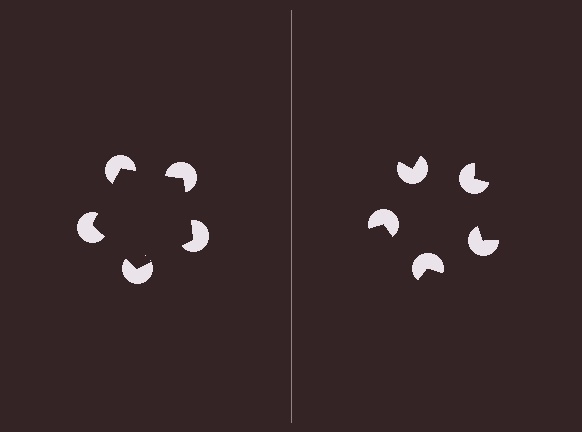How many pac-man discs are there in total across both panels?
10 — 5 on each side.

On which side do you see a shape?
An illusory pentagon appears on the left side. On the right side the wedge cuts are rotated, so no coherent shape forms.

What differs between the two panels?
The pac-man discs are positioned identically on both sides; only the wedge orientations differ. On the left they align to a pentagon; on the right they are misaligned.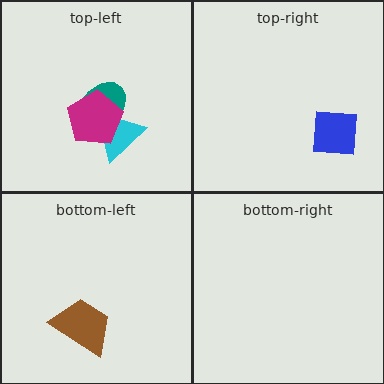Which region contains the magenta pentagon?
The top-left region.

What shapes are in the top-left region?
The teal ellipse, the cyan triangle, the magenta pentagon.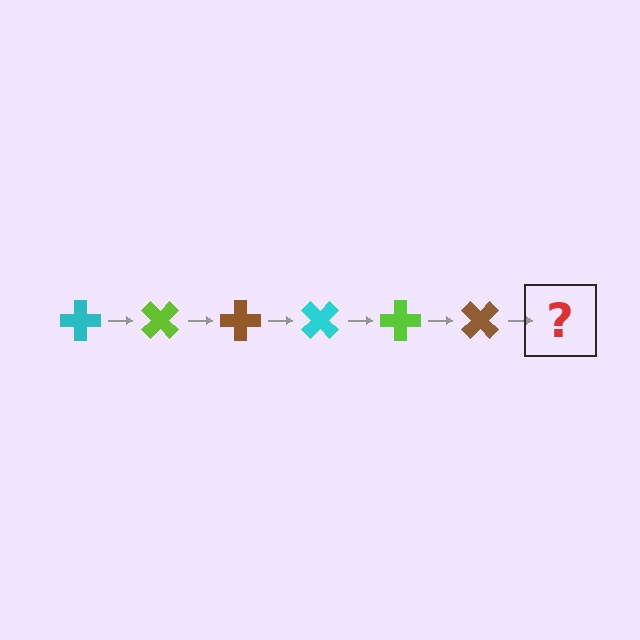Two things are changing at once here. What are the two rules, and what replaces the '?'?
The two rules are that it rotates 45 degrees each step and the color cycles through cyan, lime, and brown. The '?' should be a cyan cross, rotated 270 degrees from the start.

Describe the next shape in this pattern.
It should be a cyan cross, rotated 270 degrees from the start.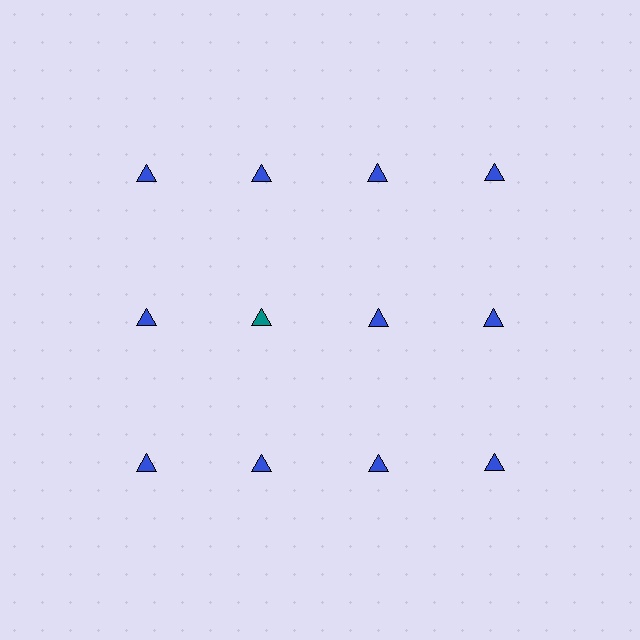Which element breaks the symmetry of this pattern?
The teal triangle in the second row, second from left column breaks the symmetry. All other shapes are blue triangles.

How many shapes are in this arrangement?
There are 12 shapes arranged in a grid pattern.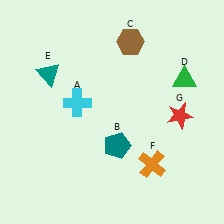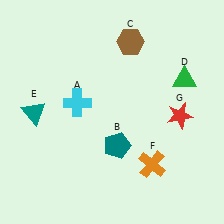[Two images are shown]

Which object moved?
The teal triangle (E) moved down.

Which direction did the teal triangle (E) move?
The teal triangle (E) moved down.